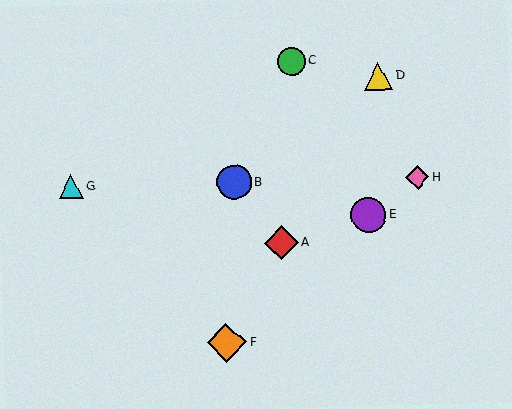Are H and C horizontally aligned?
No, H is at y≈177 and C is at y≈61.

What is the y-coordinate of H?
Object H is at y≈177.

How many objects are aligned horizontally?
3 objects (B, G, H) are aligned horizontally.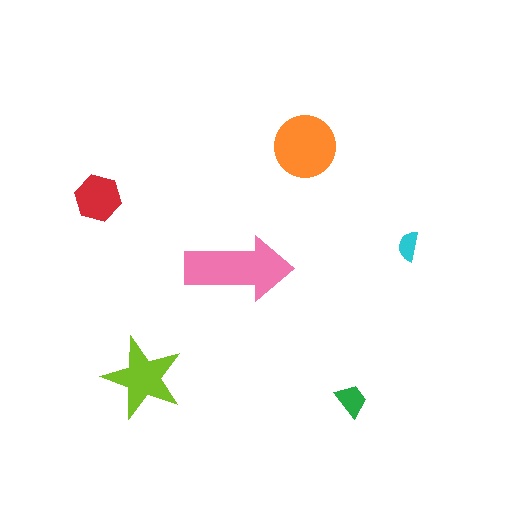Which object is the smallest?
The cyan semicircle.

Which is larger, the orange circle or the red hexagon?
The orange circle.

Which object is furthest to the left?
The red hexagon is leftmost.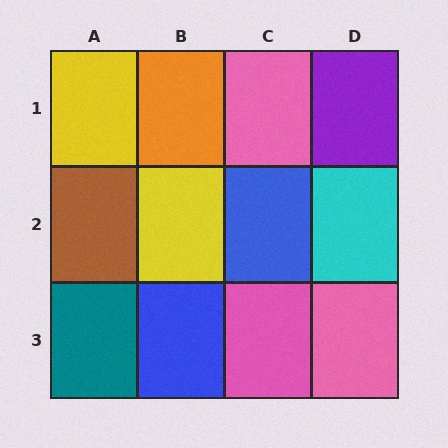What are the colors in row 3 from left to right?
Teal, blue, pink, pink.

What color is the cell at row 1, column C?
Pink.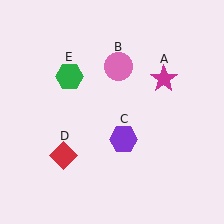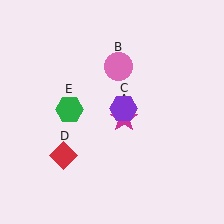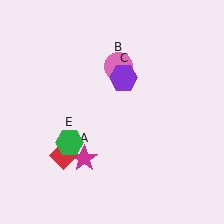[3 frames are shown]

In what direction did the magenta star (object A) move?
The magenta star (object A) moved down and to the left.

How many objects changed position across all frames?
3 objects changed position: magenta star (object A), purple hexagon (object C), green hexagon (object E).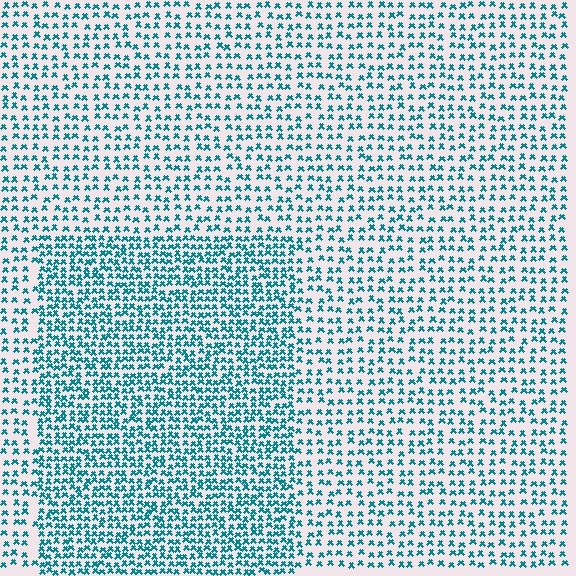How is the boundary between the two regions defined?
The boundary is defined by a change in element density (approximately 1.8x ratio). All elements are the same color, size, and shape.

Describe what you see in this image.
The image contains small teal elements arranged at two different densities. A rectangle-shaped region is visible where the elements are more densely packed than the surrounding area.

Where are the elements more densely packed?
The elements are more densely packed inside the rectangle boundary.